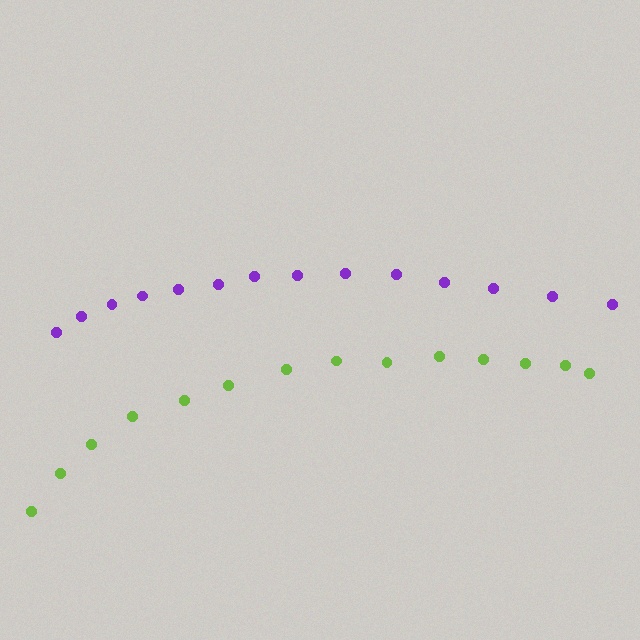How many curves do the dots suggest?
There are 2 distinct paths.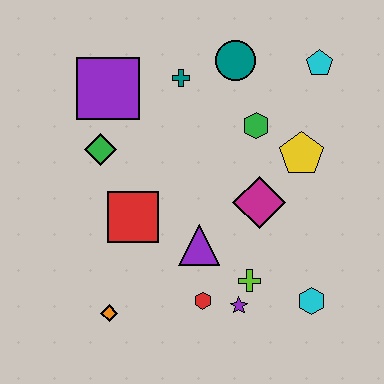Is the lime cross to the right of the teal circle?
Yes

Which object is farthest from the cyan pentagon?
The orange diamond is farthest from the cyan pentagon.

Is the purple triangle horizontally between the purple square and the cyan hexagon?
Yes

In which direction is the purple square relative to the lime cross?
The purple square is above the lime cross.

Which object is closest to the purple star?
The lime cross is closest to the purple star.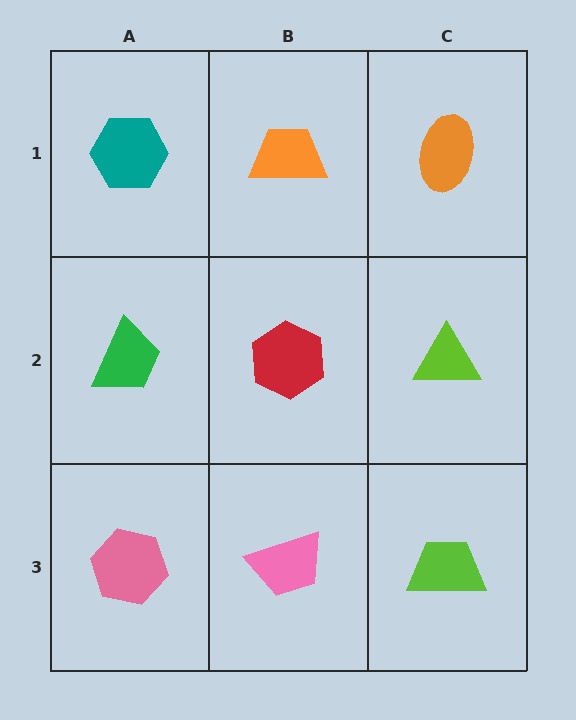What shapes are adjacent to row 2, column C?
An orange ellipse (row 1, column C), a lime trapezoid (row 3, column C), a red hexagon (row 2, column B).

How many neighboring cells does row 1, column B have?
3.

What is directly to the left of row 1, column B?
A teal hexagon.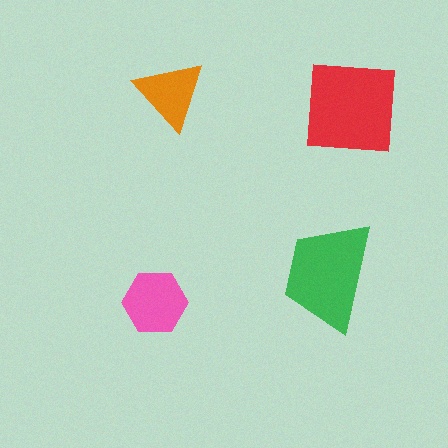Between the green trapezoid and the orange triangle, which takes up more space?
The green trapezoid.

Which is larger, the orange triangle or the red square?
The red square.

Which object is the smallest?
The orange triangle.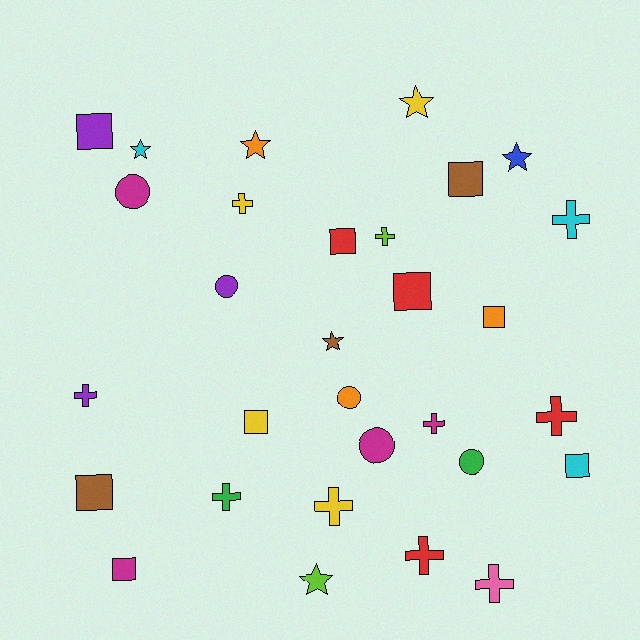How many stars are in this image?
There are 6 stars.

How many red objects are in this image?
There are 4 red objects.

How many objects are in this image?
There are 30 objects.